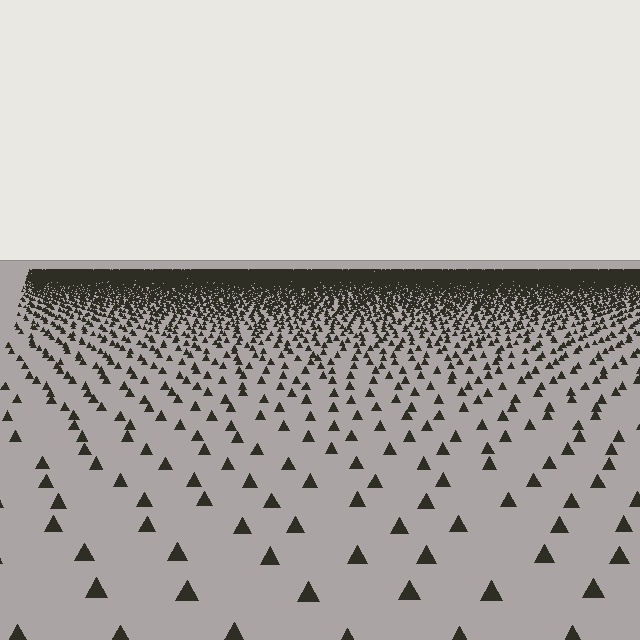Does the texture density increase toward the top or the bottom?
Density increases toward the top.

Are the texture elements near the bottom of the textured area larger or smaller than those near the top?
Larger. Near the bottom, elements are closer to the viewer and appear at a bigger on-screen size.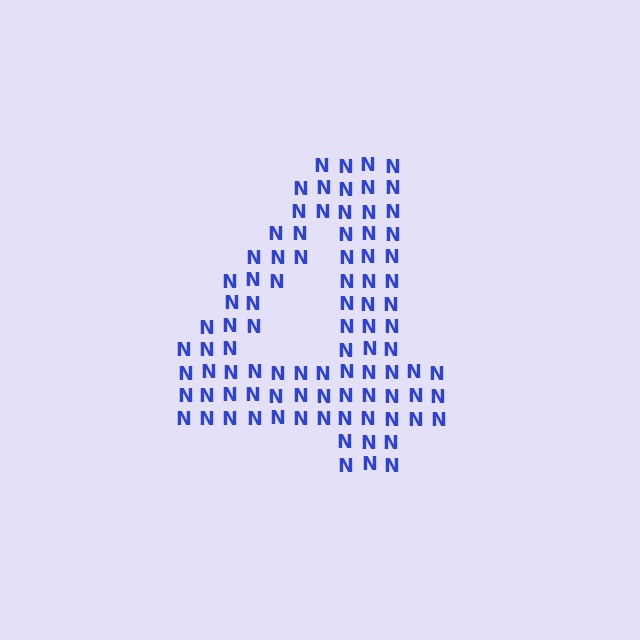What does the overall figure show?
The overall figure shows the digit 4.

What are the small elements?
The small elements are letter N's.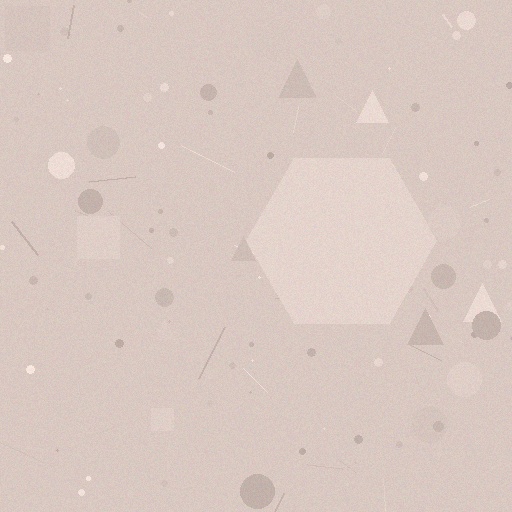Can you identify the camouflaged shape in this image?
The camouflaged shape is a hexagon.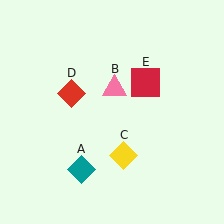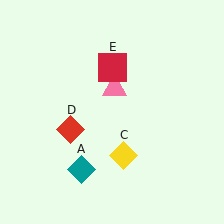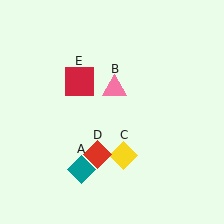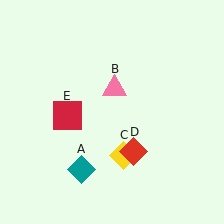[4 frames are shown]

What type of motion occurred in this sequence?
The red diamond (object D), red square (object E) rotated counterclockwise around the center of the scene.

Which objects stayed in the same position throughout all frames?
Teal diamond (object A) and pink triangle (object B) and yellow diamond (object C) remained stationary.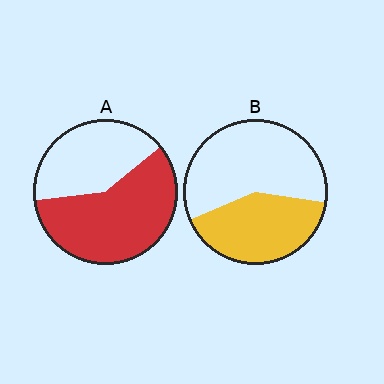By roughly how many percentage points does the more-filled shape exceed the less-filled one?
By roughly 20 percentage points (A over B).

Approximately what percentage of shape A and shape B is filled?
A is approximately 60% and B is approximately 40%.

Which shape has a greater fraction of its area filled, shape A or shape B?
Shape A.